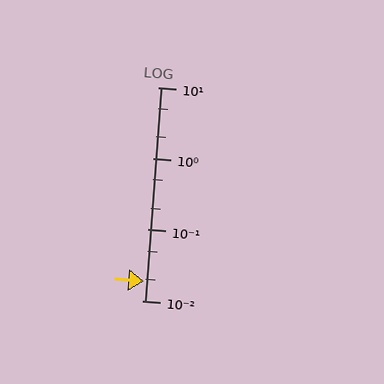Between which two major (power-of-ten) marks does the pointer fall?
The pointer is between 0.01 and 0.1.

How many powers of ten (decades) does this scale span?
The scale spans 3 decades, from 0.01 to 10.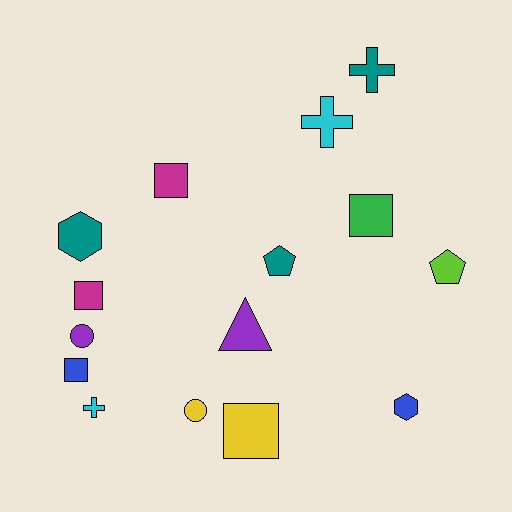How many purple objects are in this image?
There are 2 purple objects.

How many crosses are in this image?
There are 3 crosses.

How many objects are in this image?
There are 15 objects.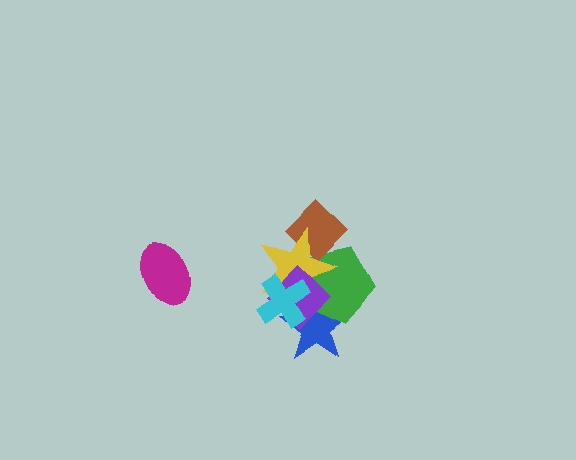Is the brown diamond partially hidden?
Yes, it is partially covered by another shape.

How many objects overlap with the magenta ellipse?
0 objects overlap with the magenta ellipse.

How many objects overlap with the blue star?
4 objects overlap with the blue star.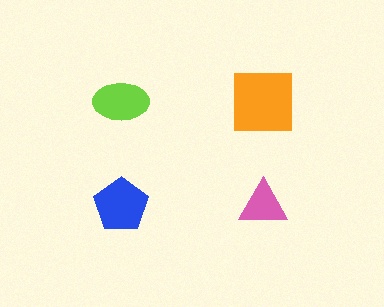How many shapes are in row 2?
2 shapes.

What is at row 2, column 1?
A blue pentagon.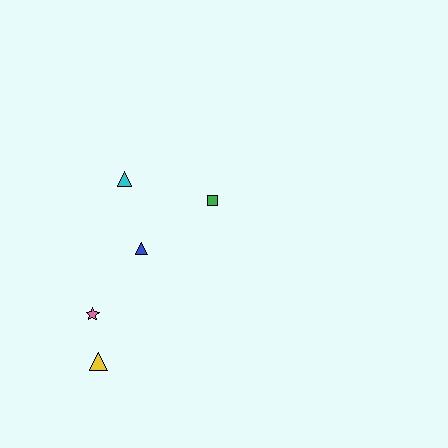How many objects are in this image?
There are 5 objects.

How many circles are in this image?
There are no circles.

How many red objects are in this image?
There are no red objects.